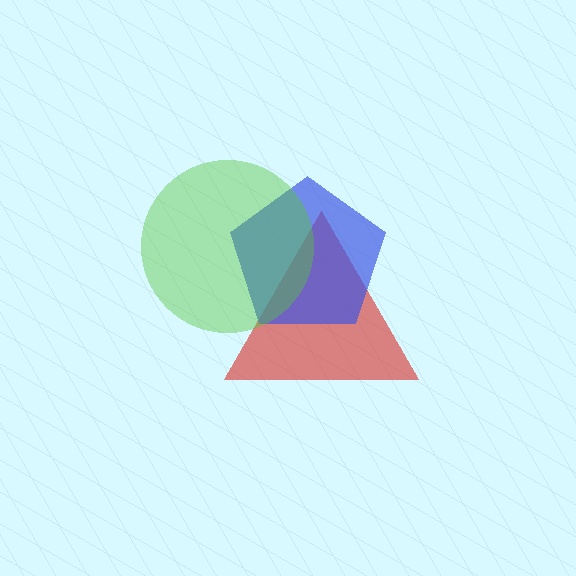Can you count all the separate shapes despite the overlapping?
Yes, there are 3 separate shapes.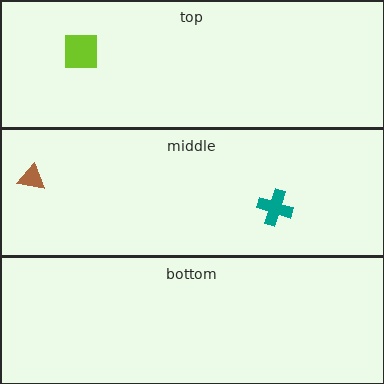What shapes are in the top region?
The lime square.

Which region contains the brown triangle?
The middle region.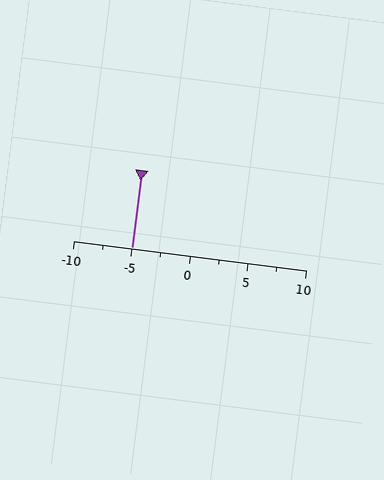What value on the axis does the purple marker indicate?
The marker indicates approximately -5.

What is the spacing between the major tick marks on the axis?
The major ticks are spaced 5 apart.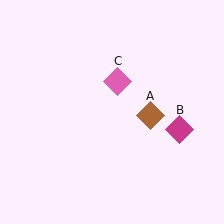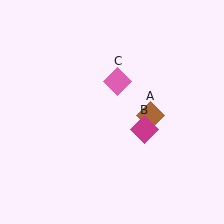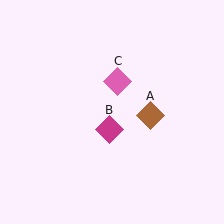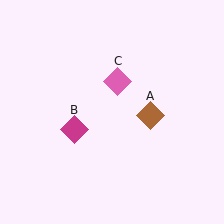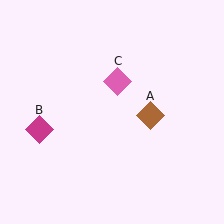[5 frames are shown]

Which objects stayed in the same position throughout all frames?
Brown diamond (object A) and pink diamond (object C) remained stationary.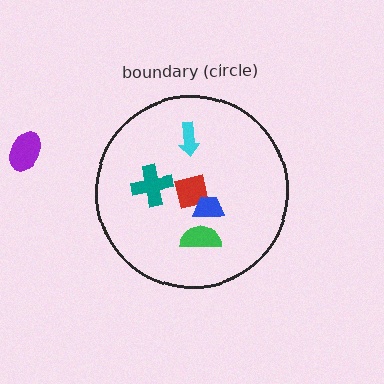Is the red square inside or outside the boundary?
Inside.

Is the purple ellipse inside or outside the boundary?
Outside.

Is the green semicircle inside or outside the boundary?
Inside.